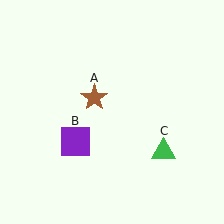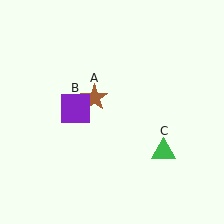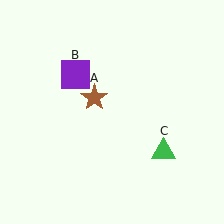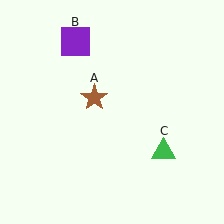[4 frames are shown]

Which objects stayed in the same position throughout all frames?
Brown star (object A) and green triangle (object C) remained stationary.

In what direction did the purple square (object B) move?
The purple square (object B) moved up.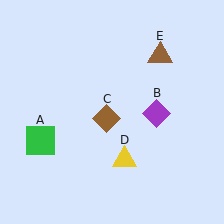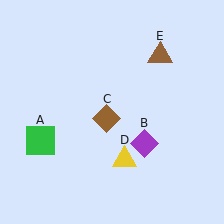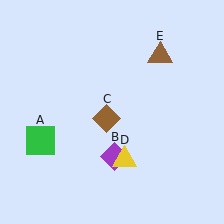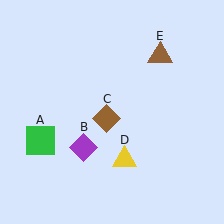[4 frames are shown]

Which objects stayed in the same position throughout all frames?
Green square (object A) and brown diamond (object C) and yellow triangle (object D) and brown triangle (object E) remained stationary.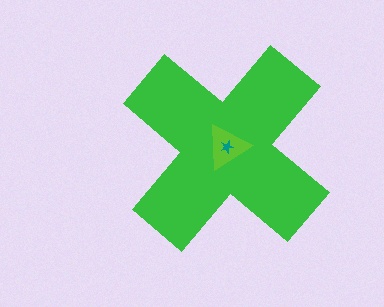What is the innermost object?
The teal star.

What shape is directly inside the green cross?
The lime triangle.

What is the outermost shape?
The green cross.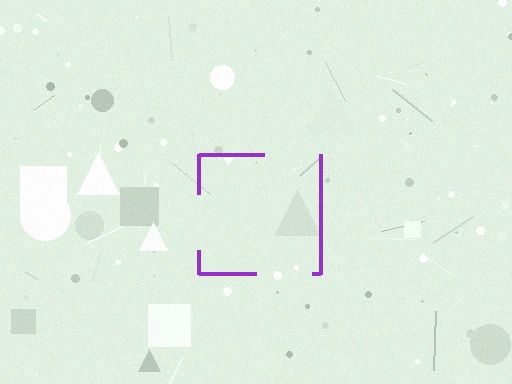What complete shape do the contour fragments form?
The contour fragments form a square.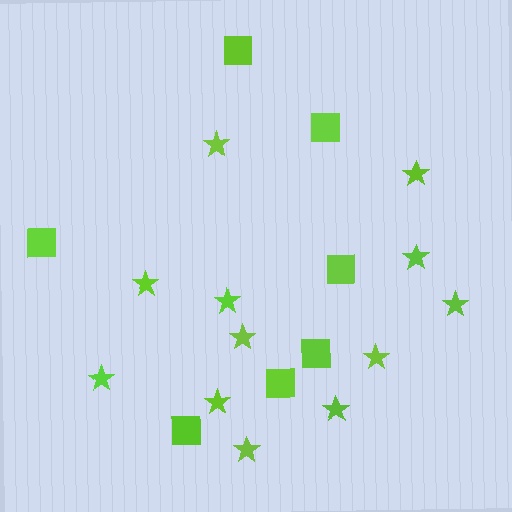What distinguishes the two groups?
There are 2 groups: one group of stars (12) and one group of squares (7).